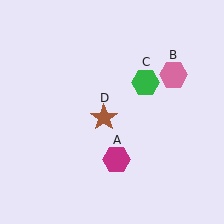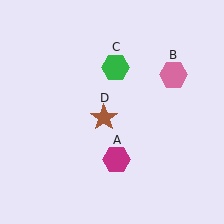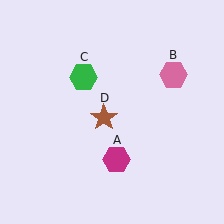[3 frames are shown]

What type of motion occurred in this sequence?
The green hexagon (object C) rotated counterclockwise around the center of the scene.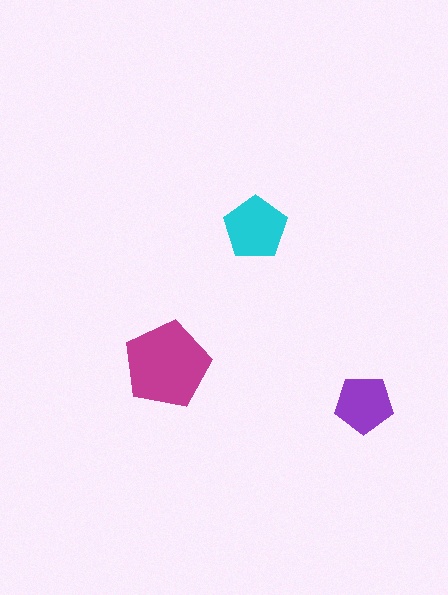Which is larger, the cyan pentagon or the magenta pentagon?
The magenta one.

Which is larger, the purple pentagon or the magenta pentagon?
The magenta one.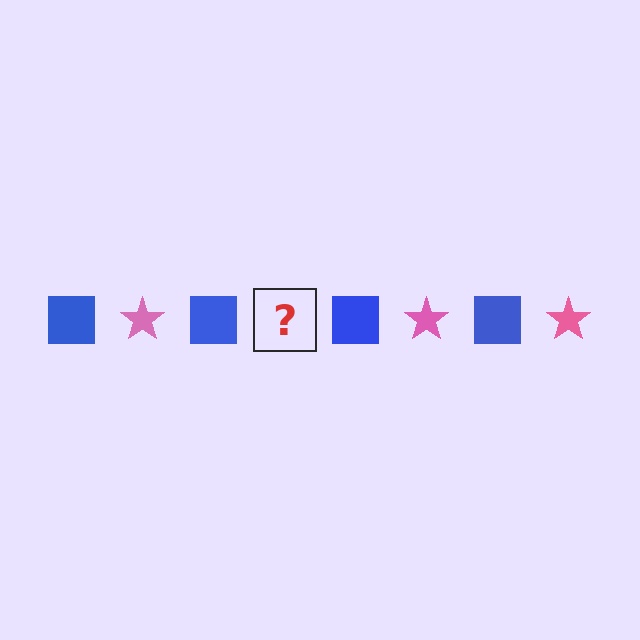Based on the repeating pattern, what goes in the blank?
The blank should be a pink star.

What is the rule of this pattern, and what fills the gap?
The rule is that the pattern alternates between blue square and pink star. The gap should be filled with a pink star.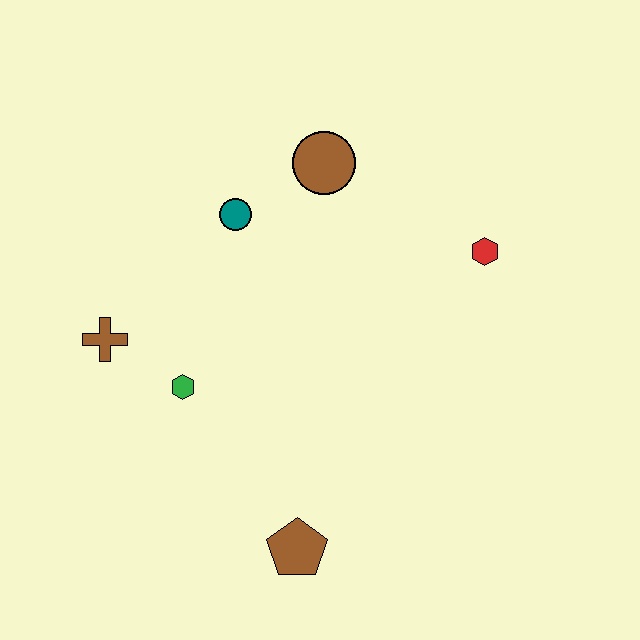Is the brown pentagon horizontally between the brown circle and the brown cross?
Yes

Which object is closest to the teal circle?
The brown circle is closest to the teal circle.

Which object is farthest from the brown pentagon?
The brown circle is farthest from the brown pentagon.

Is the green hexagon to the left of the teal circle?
Yes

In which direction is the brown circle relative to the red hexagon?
The brown circle is to the left of the red hexagon.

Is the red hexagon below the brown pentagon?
No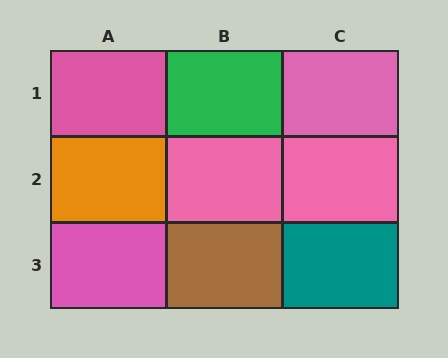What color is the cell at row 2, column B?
Pink.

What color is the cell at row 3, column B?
Brown.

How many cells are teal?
1 cell is teal.